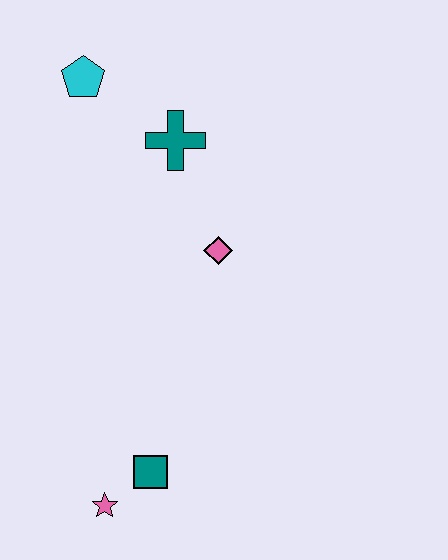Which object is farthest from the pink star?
The cyan pentagon is farthest from the pink star.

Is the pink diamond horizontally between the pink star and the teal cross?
No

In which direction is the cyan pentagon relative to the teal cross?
The cyan pentagon is to the left of the teal cross.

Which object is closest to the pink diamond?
The teal cross is closest to the pink diamond.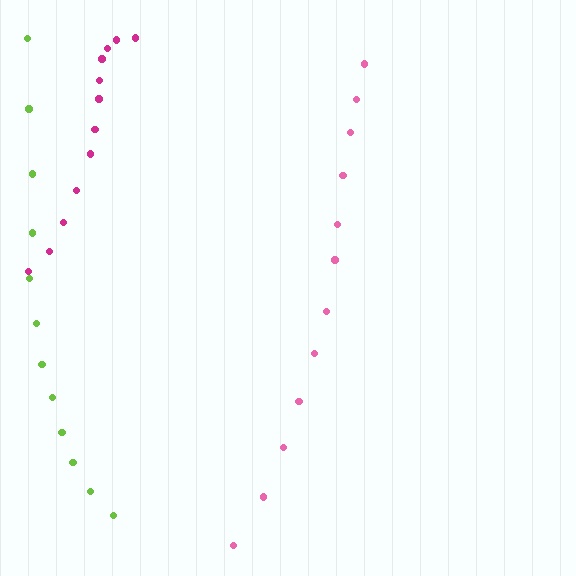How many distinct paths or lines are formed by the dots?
There are 3 distinct paths.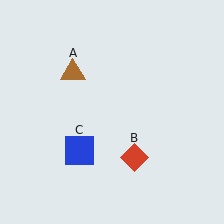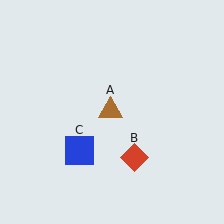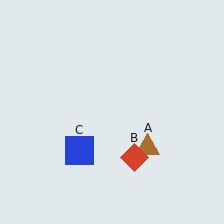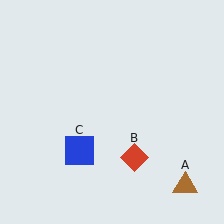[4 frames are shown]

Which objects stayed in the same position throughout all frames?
Red diamond (object B) and blue square (object C) remained stationary.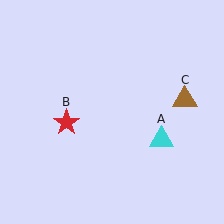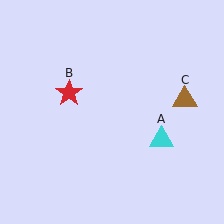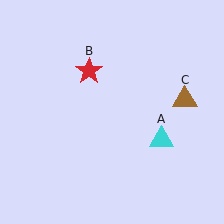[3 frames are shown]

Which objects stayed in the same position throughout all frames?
Cyan triangle (object A) and brown triangle (object C) remained stationary.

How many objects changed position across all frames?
1 object changed position: red star (object B).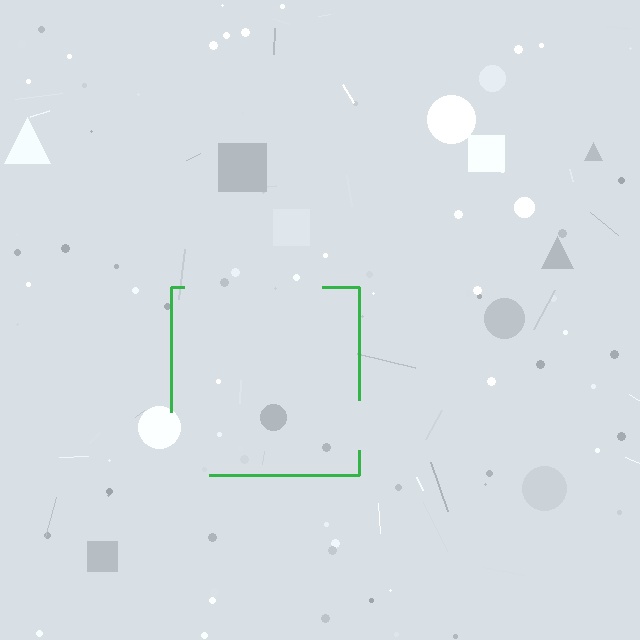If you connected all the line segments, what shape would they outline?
They would outline a square.